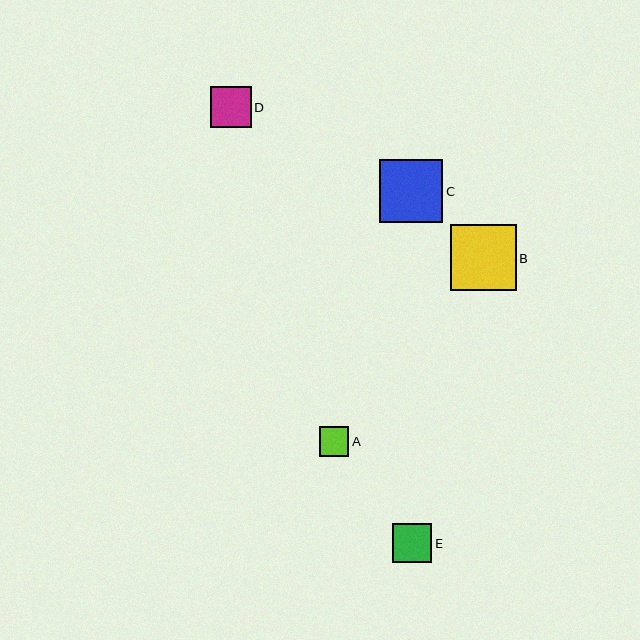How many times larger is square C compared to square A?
Square C is approximately 2.1 times the size of square A.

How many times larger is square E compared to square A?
Square E is approximately 1.3 times the size of square A.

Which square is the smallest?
Square A is the smallest with a size of approximately 30 pixels.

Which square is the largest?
Square B is the largest with a size of approximately 66 pixels.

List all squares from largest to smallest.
From largest to smallest: B, C, D, E, A.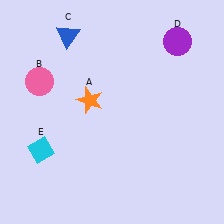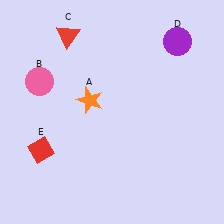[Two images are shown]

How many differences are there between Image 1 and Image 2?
There are 2 differences between the two images.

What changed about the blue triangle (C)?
In Image 1, C is blue. In Image 2, it changed to red.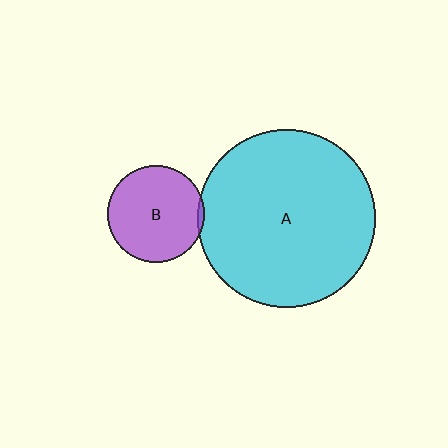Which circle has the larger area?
Circle A (cyan).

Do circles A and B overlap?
Yes.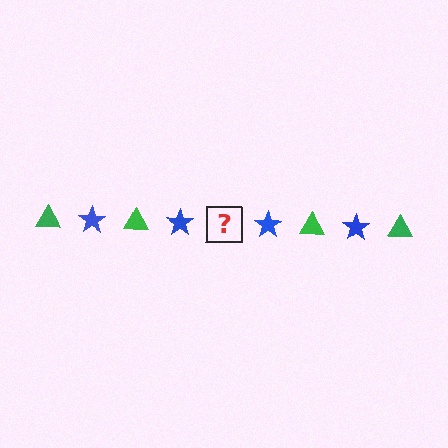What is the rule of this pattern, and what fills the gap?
The rule is that the pattern alternates between green triangle and blue star. The gap should be filled with a green triangle.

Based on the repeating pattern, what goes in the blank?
The blank should be a green triangle.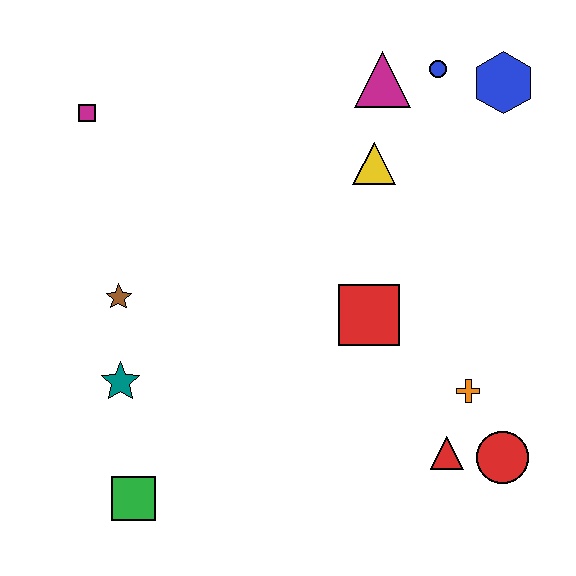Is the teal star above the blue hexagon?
No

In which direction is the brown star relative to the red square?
The brown star is to the left of the red square.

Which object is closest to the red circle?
The red triangle is closest to the red circle.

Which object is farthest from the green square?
The blue hexagon is farthest from the green square.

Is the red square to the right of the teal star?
Yes